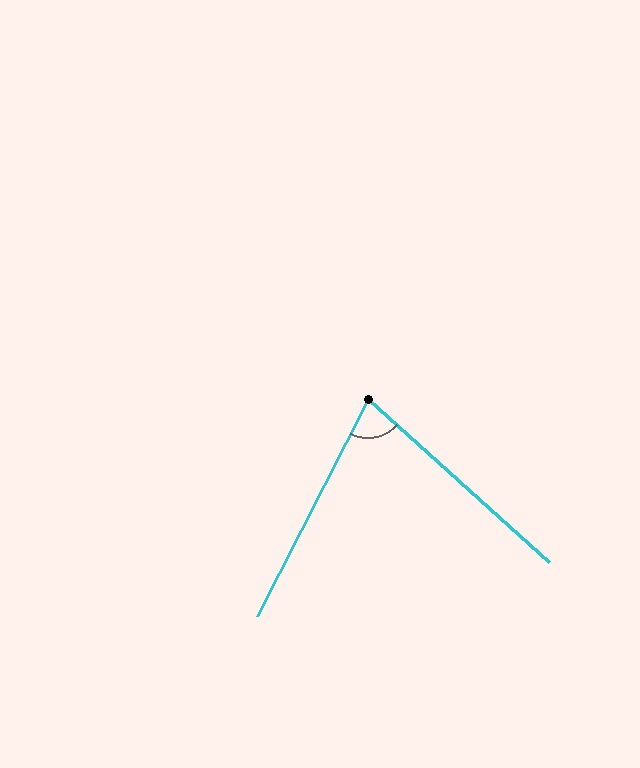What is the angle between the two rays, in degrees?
Approximately 75 degrees.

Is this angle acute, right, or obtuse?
It is acute.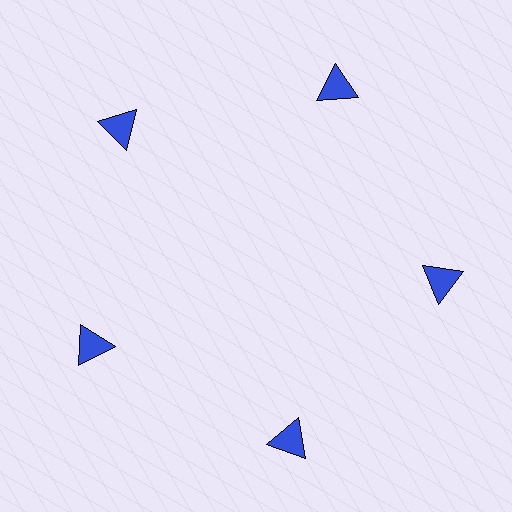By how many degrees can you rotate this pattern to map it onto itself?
The pattern maps onto itself every 72 degrees of rotation.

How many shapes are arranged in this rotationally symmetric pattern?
There are 5 shapes, arranged in 5 groups of 1.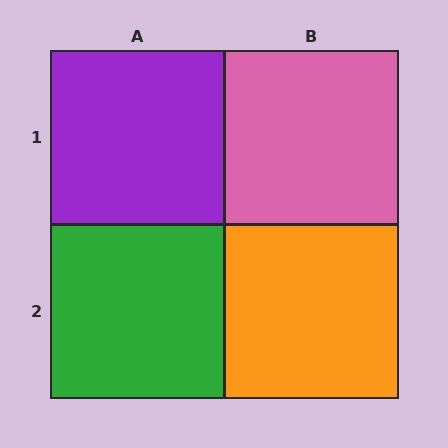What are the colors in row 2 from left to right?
Green, orange.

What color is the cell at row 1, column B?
Pink.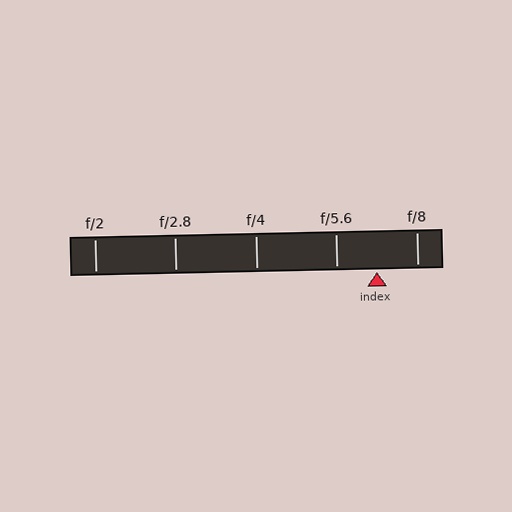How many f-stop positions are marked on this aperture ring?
There are 5 f-stop positions marked.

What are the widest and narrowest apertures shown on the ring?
The widest aperture shown is f/2 and the narrowest is f/8.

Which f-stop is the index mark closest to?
The index mark is closest to f/5.6.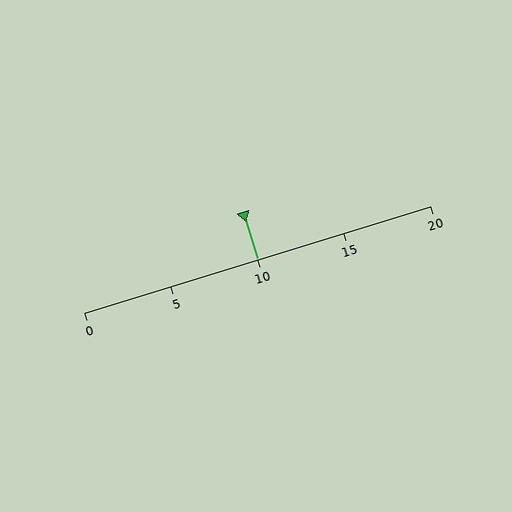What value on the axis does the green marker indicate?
The marker indicates approximately 10.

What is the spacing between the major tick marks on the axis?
The major ticks are spaced 5 apart.